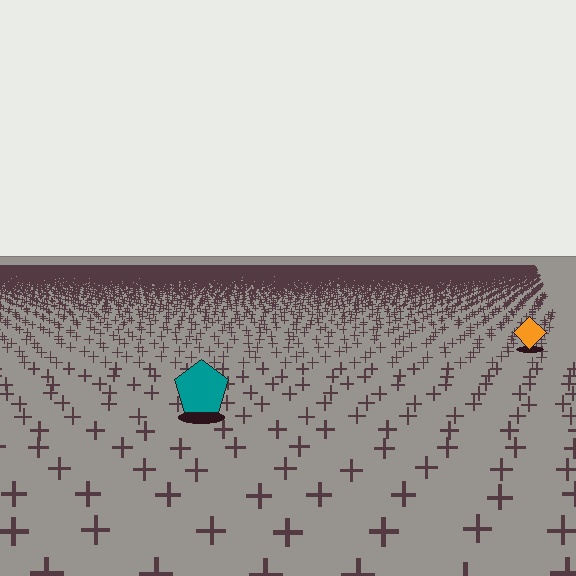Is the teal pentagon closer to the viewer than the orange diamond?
Yes. The teal pentagon is closer — you can tell from the texture gradient: the ground texture is coarser near it.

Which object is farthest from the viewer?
The orange diamond is farthest from the viewer. It appears smaller and the ground texture around it is denser.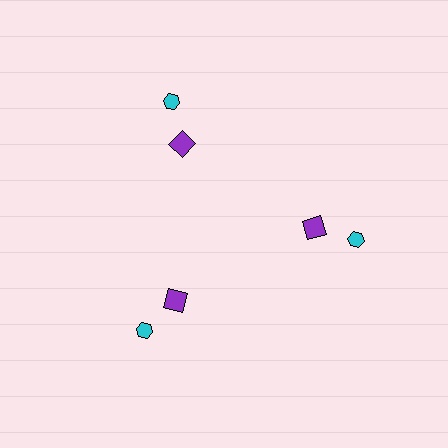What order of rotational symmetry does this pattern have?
This pattern has 3-fold rotational symmetry.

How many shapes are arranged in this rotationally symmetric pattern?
There are 6 shapes, arranged in 3 groups of 2.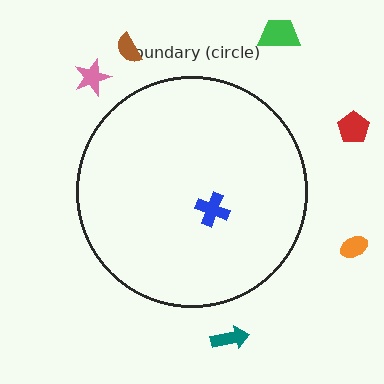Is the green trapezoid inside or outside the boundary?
Outside.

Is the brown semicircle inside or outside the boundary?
Outside.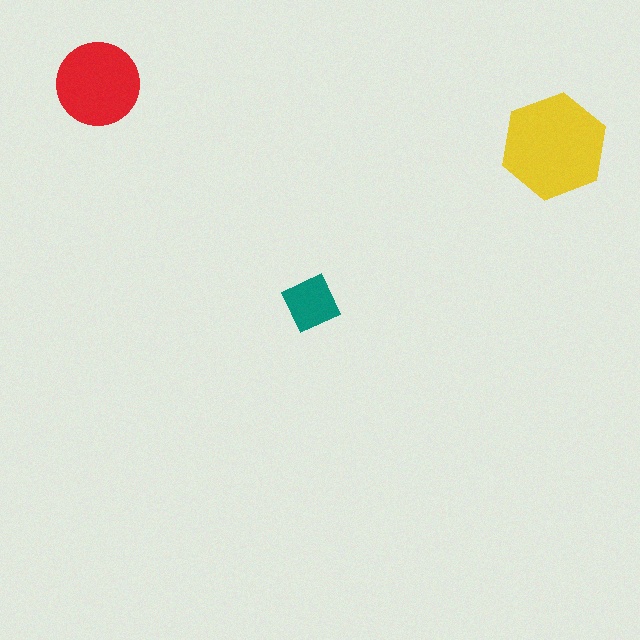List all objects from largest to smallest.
The yellow hexagon, the red circle, the teal square.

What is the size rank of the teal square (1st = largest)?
3rd.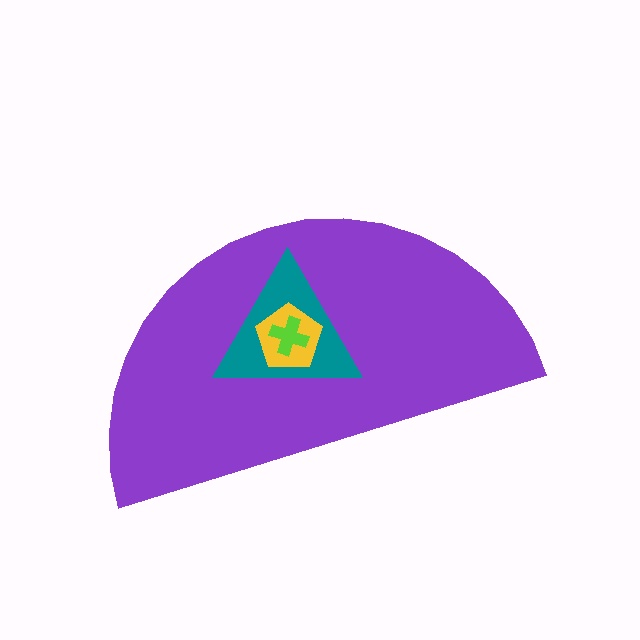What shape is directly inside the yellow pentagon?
The lime cross.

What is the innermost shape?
The lime cross.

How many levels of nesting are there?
4.